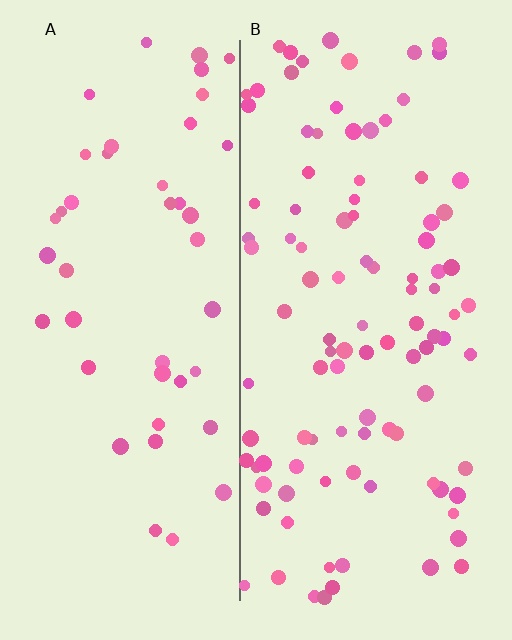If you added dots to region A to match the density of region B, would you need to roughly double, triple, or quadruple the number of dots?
Approximately double.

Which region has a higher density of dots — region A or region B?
B (the right).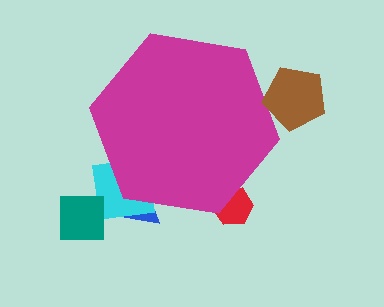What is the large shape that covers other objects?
A magenta hexagon.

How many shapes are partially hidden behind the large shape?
3 shapes are partially hidden.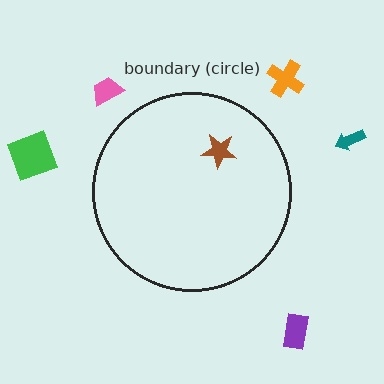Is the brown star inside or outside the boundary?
Inside.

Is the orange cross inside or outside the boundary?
Outside.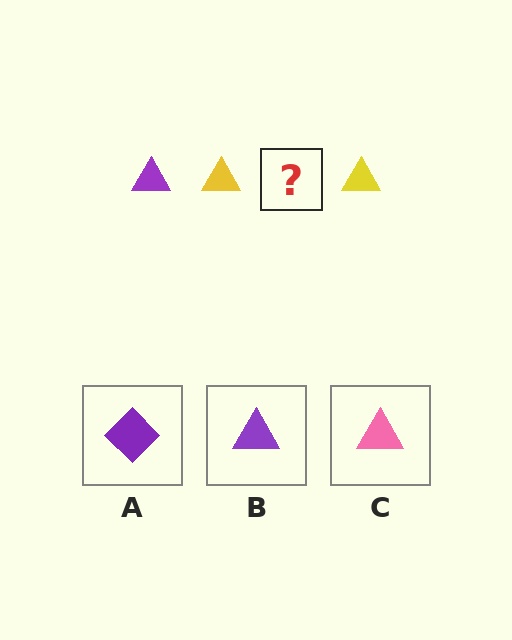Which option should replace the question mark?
Option B.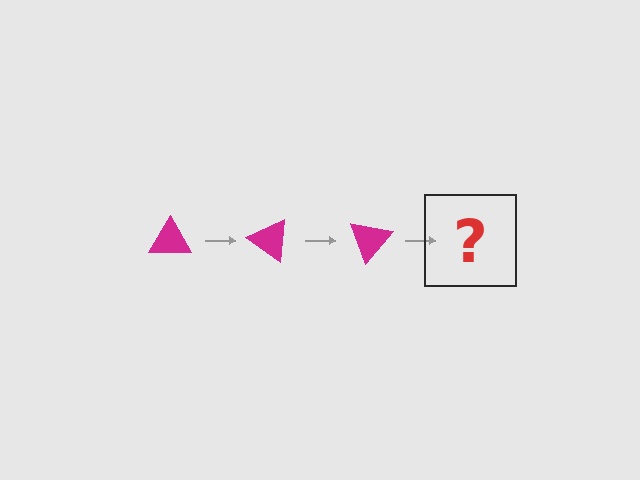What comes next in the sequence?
The next element should be a magenta triangle rotated 105 degrees.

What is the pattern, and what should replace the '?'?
The pattern is that the triangle rotates 35 degrees each step. The '?' should be a magenta triangle rotated 105 degrees.